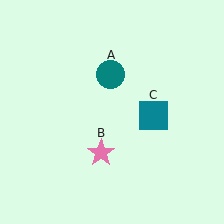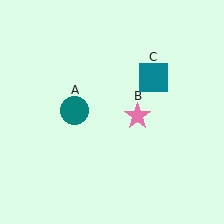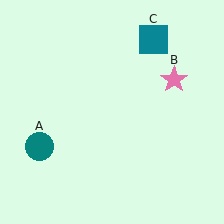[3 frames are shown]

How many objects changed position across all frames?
3 objects changed position: teal circle (object A), pink star (object B), teal square (object C).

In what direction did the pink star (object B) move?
The pink star (object B) moved up and to the right.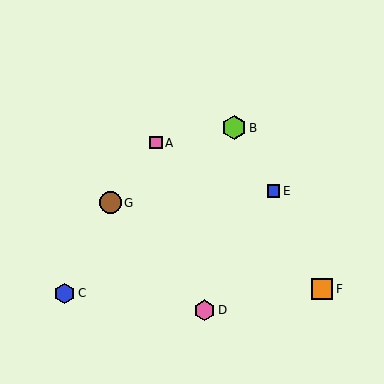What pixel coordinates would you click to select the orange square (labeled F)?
Click at (322, 289) to select the orange square F.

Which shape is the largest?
The lime hexagon (labeled B) is the largest.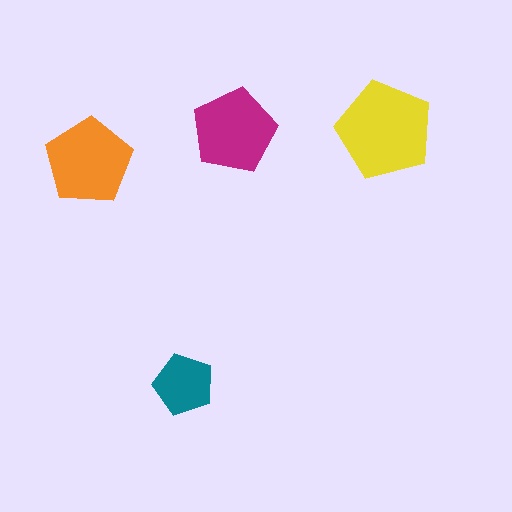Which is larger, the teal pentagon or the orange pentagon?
The orange one.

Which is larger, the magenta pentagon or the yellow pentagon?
The yellow one.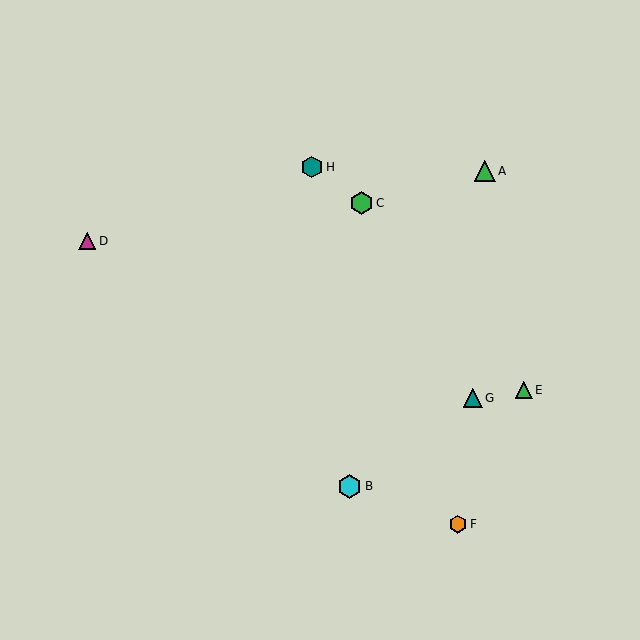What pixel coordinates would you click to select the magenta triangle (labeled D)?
Click at (87, 241) to select the magenta triangle D.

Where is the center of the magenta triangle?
The center of the magenta triangle is at (87, 241).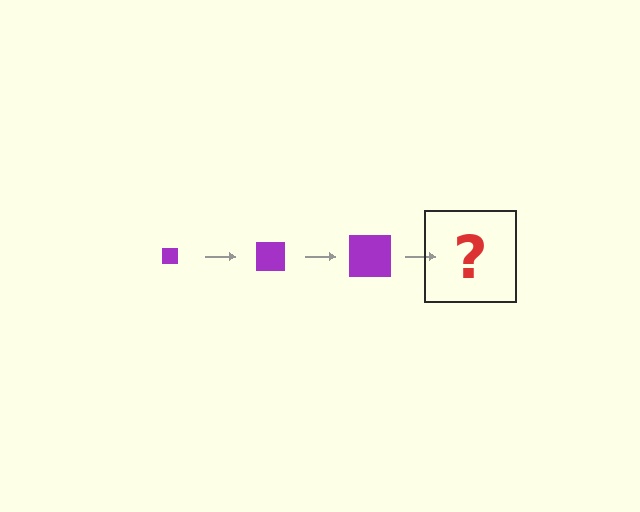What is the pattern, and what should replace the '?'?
The pattern is that the square gets progressively larger each step. The '?' should be a purple square, larger than the previous one.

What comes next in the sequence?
The next element should be a purple square, larger than the previous one.